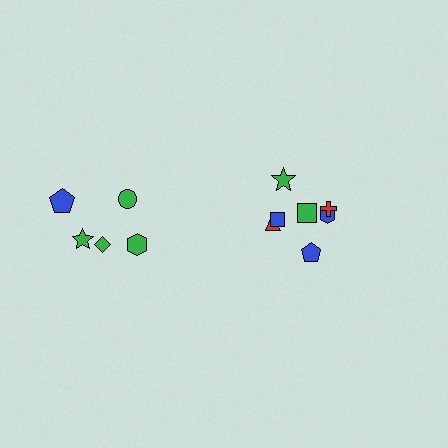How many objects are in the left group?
There are 5 objects.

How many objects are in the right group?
There are 7 objects.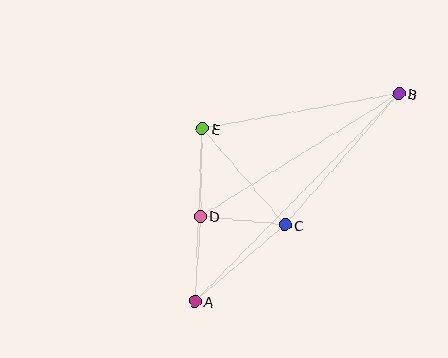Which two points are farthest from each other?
Points A and B are farthest from each other.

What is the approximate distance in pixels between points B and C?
The distance between B and C is approximately 173 pixels.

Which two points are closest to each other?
Points C and D are closest to each other.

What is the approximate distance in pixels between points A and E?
The distance between A and E is approximately 173 pixels.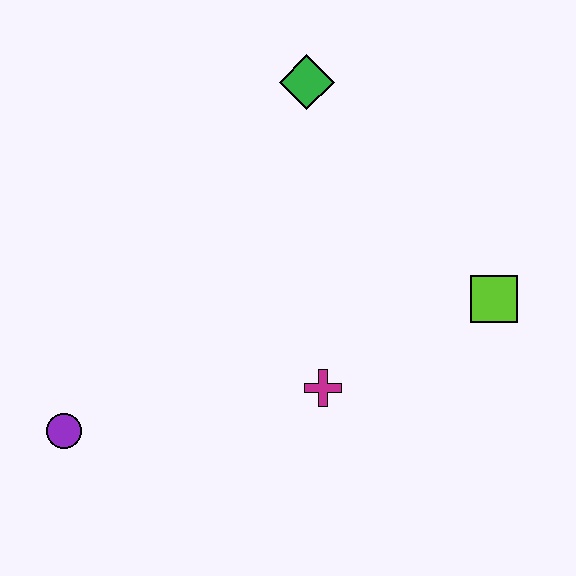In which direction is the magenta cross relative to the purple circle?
The magenta cross is to the right of the purple circle.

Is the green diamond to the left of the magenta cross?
Yes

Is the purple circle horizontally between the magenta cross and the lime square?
No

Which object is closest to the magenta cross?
The lime square is closest to the magenta cross.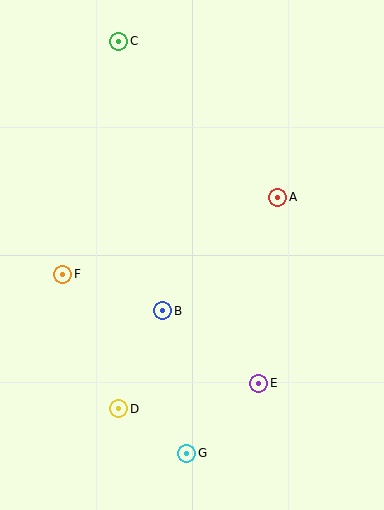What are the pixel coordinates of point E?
Point E is at (259, 383).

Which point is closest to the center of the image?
Point B at (163, 311) is closest to the center.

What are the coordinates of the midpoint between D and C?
The midpoint between D and C is at (119, 225).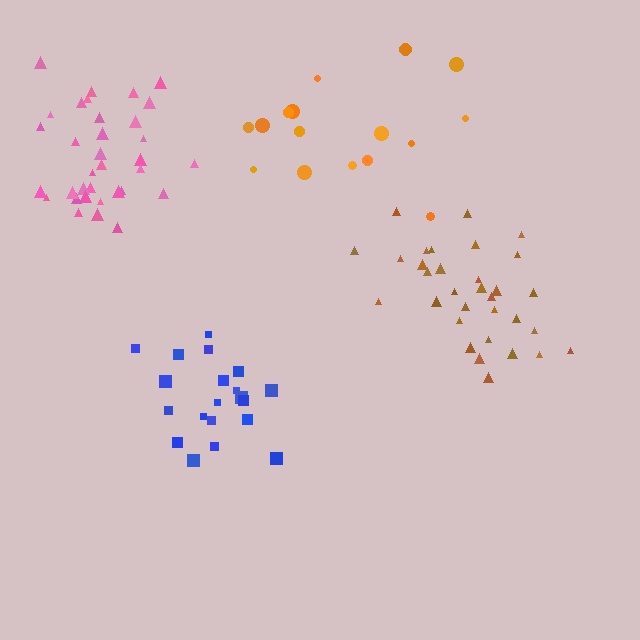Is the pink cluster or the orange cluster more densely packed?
Pink.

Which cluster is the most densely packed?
Blue.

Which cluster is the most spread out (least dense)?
Orange.